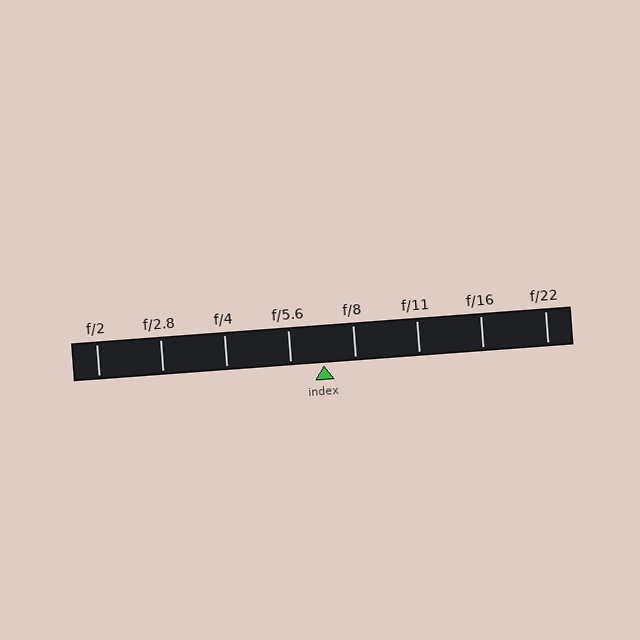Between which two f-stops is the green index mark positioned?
The index mark is between f/5.6 and f/8.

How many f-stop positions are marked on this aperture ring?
There are 8 f-stop positions marked.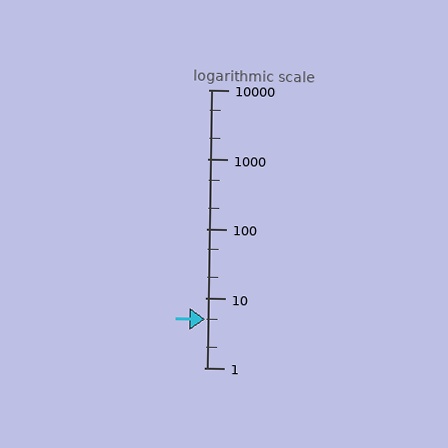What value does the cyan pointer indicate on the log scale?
The pointer indicates approximately 5.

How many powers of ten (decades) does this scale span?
The scale spans 4 decades, from 1 to 10000.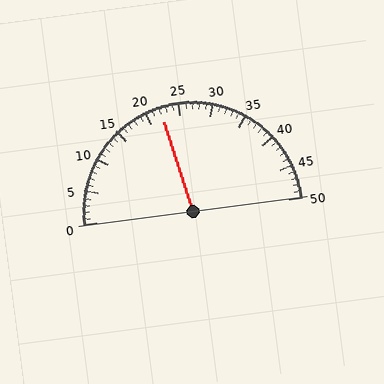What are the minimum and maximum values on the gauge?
The gauge ranges from 0 to 50.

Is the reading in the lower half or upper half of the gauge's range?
The reading is in the lower half of the range (0 to 50).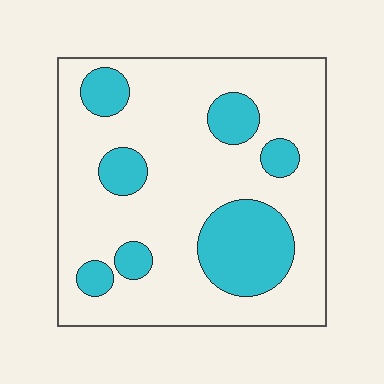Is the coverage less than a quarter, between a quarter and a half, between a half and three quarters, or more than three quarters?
Less than a quarter.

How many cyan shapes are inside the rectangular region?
7.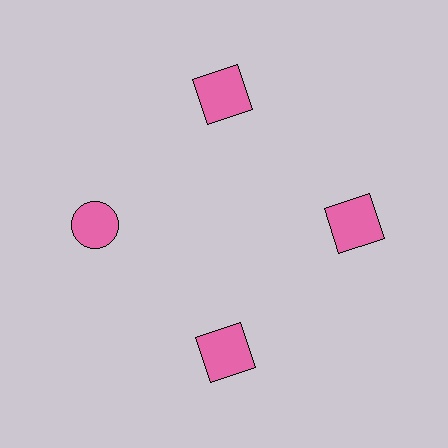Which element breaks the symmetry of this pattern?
The pink circle at roughly the 9 o'clock position breaks the symmetry. All other shapes are pink squares.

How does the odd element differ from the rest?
It has a different shape: circle instead of square.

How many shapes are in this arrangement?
There are 4 shapes arranged in a ring pattern.